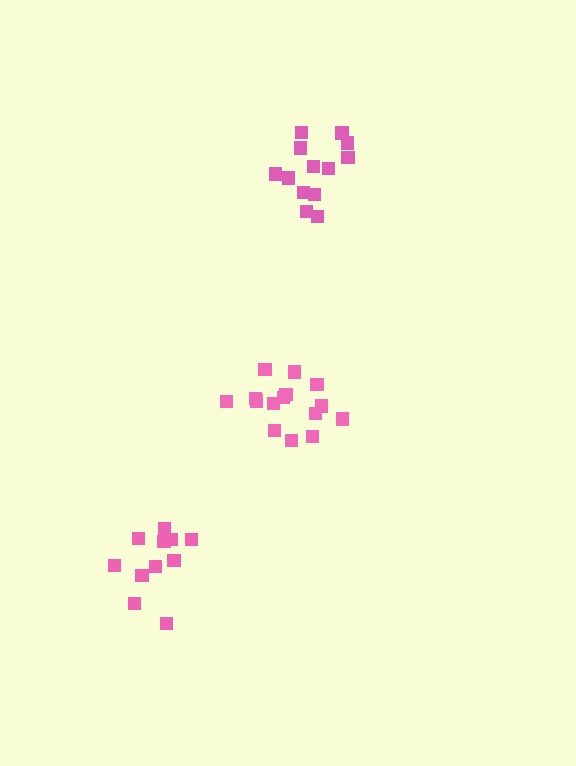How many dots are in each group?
Group 1: 11 dots, Group 2: 15 dots, Group 3: 13 dots (39 total).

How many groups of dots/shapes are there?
There are 3 groups.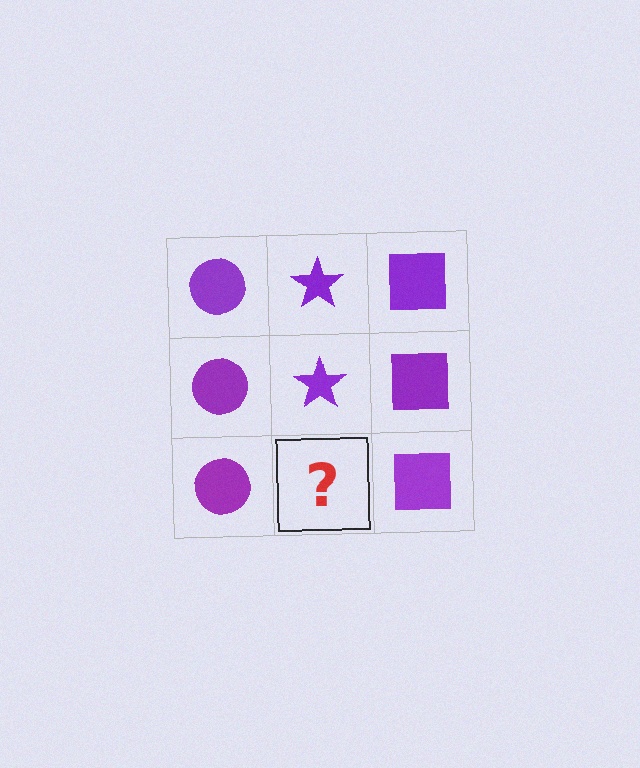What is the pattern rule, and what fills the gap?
The rule is that each column has a consistent shape. The gap should be filled with a purple star.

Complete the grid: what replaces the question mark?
The question mark should be replaced with a purple star.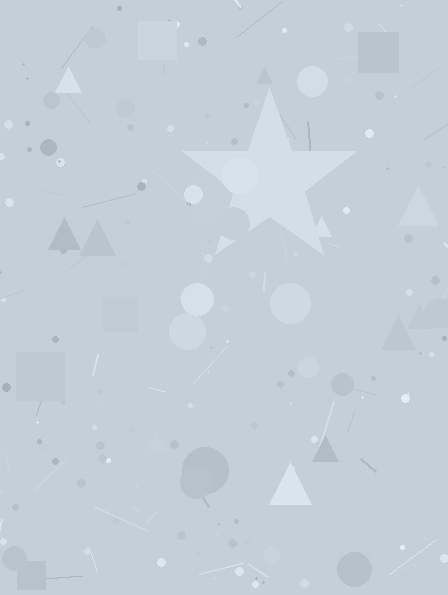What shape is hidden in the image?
A star is hidden in the image.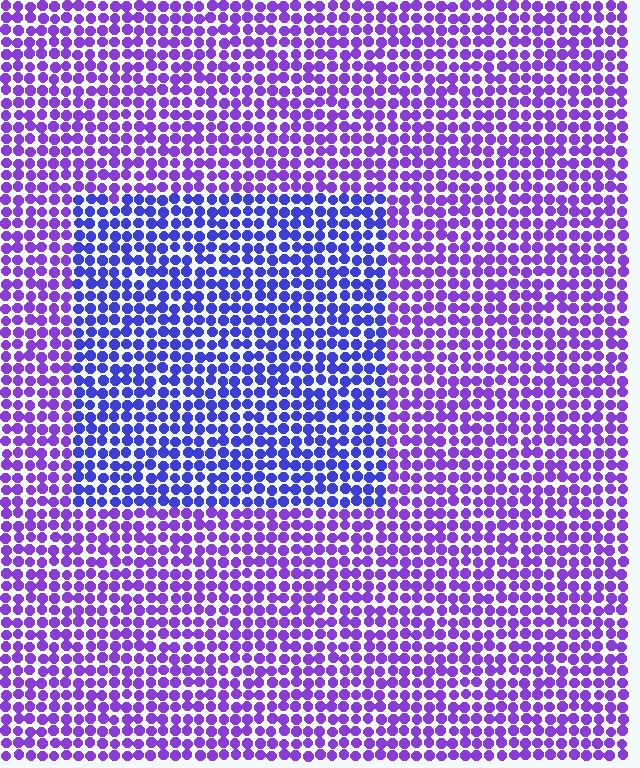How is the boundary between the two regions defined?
The boundary is defined purely by a slight shift in hue (about 31 degrees). Spacing, size, and orientation are identical on both sides.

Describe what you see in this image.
The image is filled with small purple elements in a uniform arrangement. A rectangle-shaped region is visible where the elements are tinted to a slightly different hue, forming a subtle color boundary.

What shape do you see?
I see a rectangle.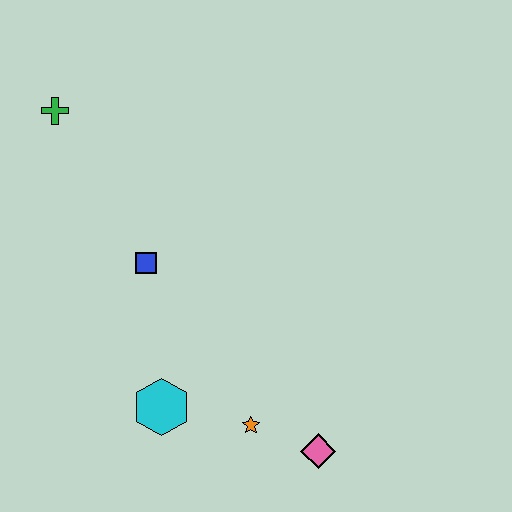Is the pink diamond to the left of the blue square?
No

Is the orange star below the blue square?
Yes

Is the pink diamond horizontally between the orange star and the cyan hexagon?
No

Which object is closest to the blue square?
The cyan hexagon is closest to the blue square.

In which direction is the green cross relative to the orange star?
The green cross is above the orange star.